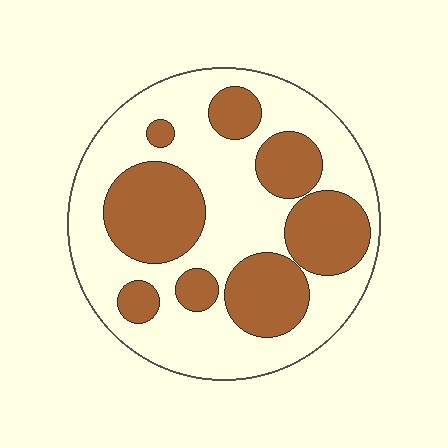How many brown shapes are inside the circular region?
8.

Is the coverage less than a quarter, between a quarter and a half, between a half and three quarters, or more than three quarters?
Between a quarter and a half.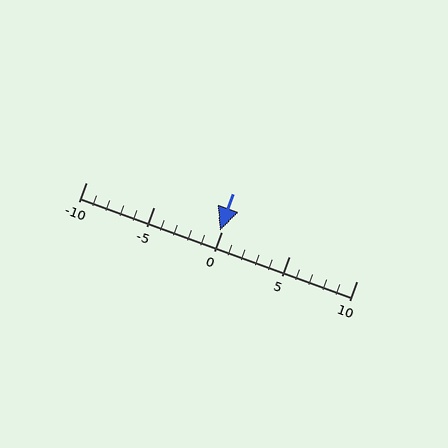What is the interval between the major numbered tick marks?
The major tick marks are spaced 5 units apart.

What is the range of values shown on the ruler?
The ruler shows values from -10 to 10.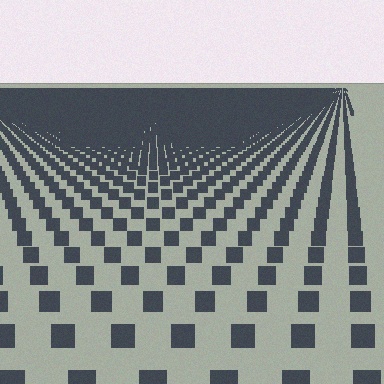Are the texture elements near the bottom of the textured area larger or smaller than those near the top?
Larger. Near the bottom, elements are closer to the viewer and appear at a bigger on-screen size.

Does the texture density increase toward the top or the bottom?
Density increases toward the top.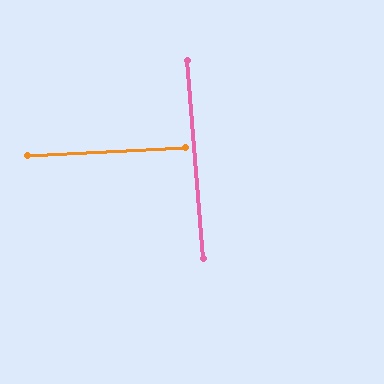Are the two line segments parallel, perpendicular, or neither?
Perpendicular — they meet at approximately 88°.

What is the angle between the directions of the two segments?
Approximately 88 degrees.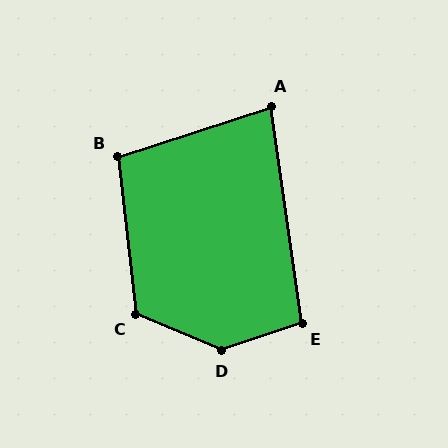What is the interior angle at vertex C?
Approximately 119 degrees (obtuse).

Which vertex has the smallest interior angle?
A, at approximately 80 degrees.